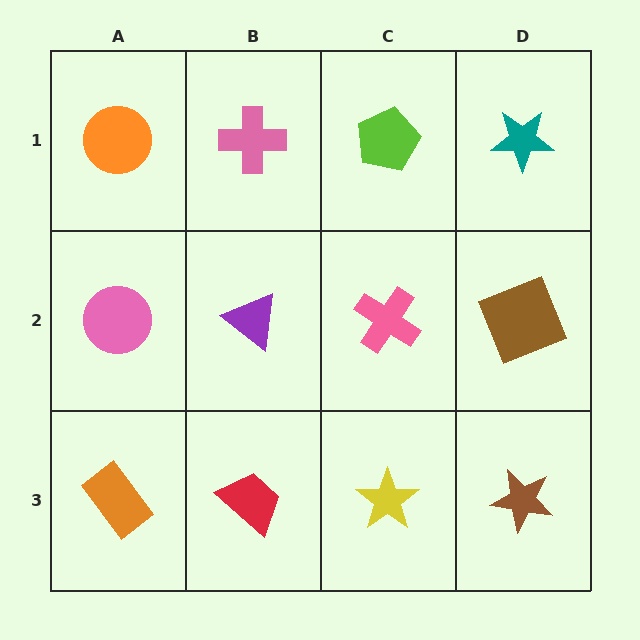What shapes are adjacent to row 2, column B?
A pink cross (row 1, column B), a red trapezoid (row 3, column B), a pink circle (row 2, column A), a pink cross (row 2, column C).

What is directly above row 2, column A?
An orange circle.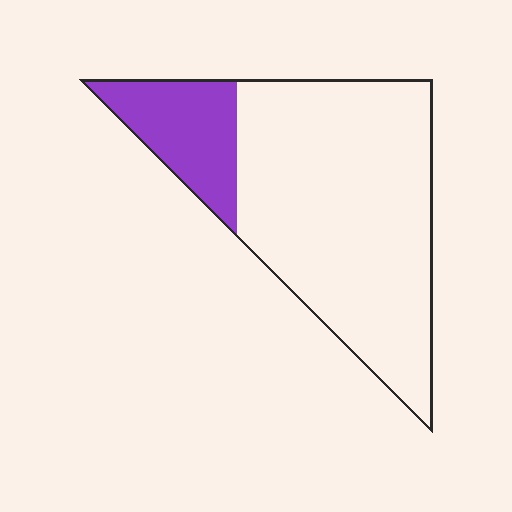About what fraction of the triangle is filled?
About one fifth (1/5).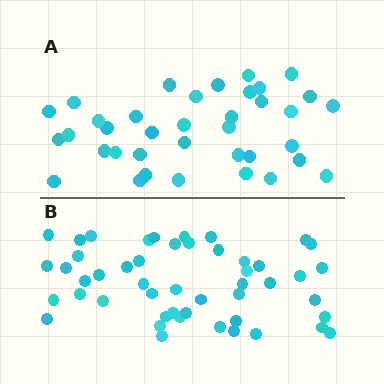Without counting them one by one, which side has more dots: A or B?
Region B (the bottom region) has more dots.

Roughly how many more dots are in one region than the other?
Region B has roughly 12 or so more dots than region A.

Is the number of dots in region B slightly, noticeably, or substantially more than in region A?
Region B has noticeably more, but not dramatically so. The ratio is roughly 1.3 to 1.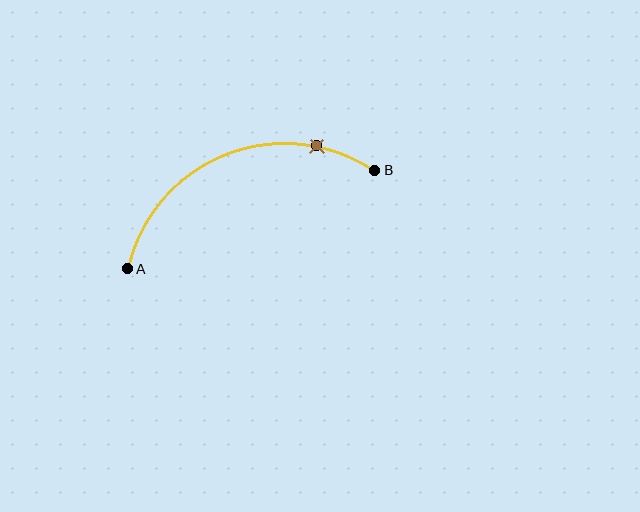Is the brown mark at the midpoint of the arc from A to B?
No. The brown mark lies on the arc but is closer to endpoint B. The arc midpoint would be at the point on the curve equidistant along the arc from both A and B.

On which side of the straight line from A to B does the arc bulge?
The arc bulges above the straight line connecting A and B.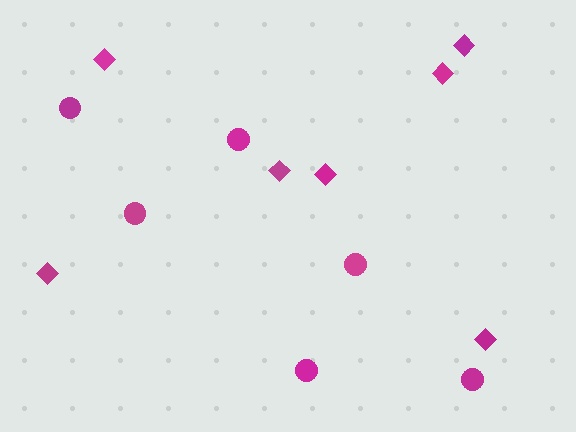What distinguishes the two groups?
There are 2 groups: one group of diamonds (7) and one group of circles (6).